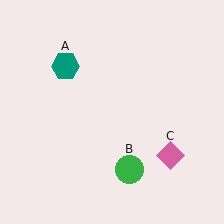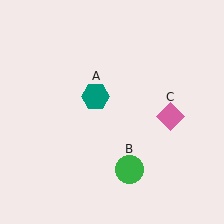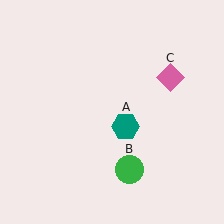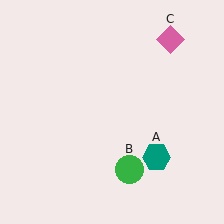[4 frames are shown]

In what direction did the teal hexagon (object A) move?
The teal hexagon (object A) moved down and to the right.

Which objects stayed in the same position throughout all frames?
Green circle (object B) remained stationary.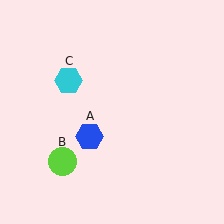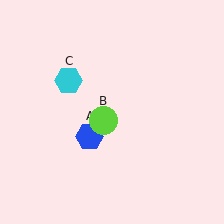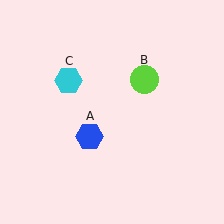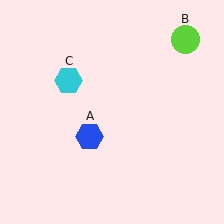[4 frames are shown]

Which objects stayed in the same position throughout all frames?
Blue hexagon (object A) and cyan hexagon (object C) remained stationary.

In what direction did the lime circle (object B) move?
The lime circle (object B) moved up and to the right.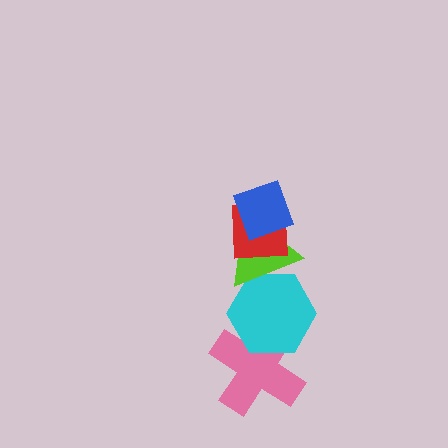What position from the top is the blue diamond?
The blue diamond is 1st from the top.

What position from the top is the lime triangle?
The lime triangle is 3rd from the top.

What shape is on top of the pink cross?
The cyan hexagon is on top of the pink cross.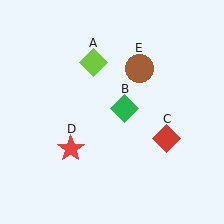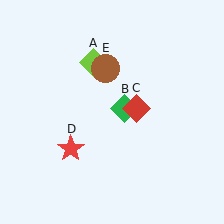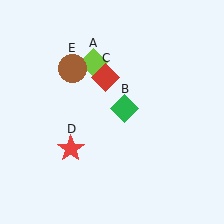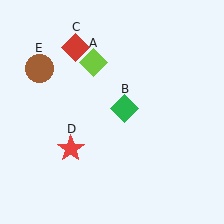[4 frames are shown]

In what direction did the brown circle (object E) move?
The brown circle (object E) moved left.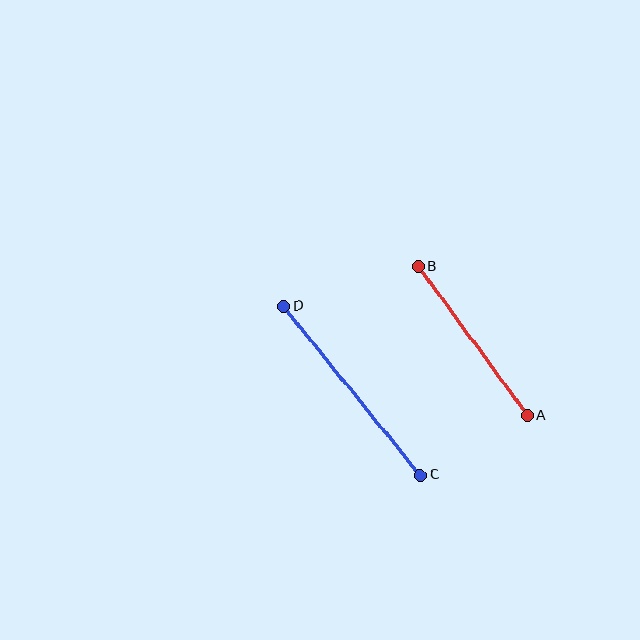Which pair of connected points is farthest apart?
Points C and D are farthest apart.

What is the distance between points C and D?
The distance is approximately 217 pixels.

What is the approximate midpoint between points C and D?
The midpoint is at approximately (352, 391) pixels.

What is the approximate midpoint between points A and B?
The midpoint is at approximately (473, 341) pixels.